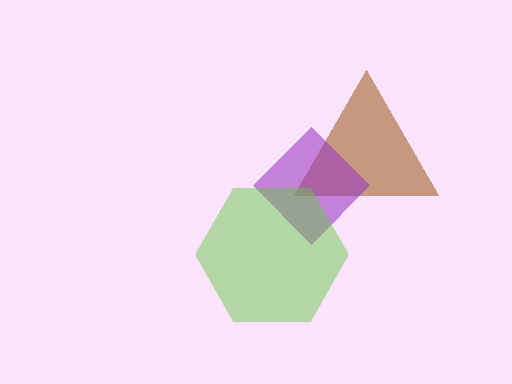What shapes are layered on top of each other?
The layered shapes are: a brown triangle, a purple diamond, a lime hexagon.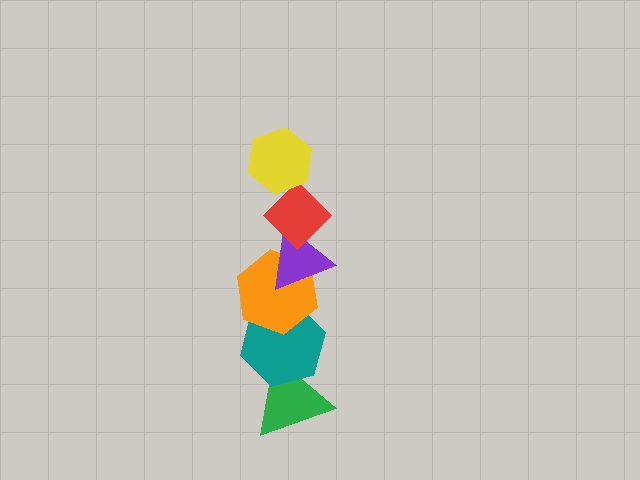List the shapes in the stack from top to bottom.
From top to bottom: the yellow hexagon, the red diamond, the purple triangle, the orange hexagon, the teal hexagon, the green triangle.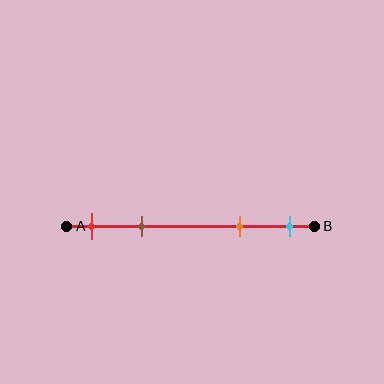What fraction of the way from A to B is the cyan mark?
The cyan mark is approximately 90% (0.9) of the way from A to B.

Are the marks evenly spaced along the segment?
No, the marks are not evenly spaced.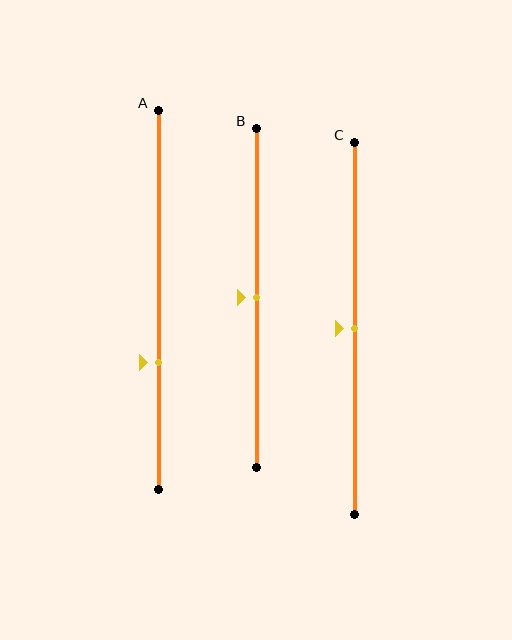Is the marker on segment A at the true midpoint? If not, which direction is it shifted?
No, the marker on segment A is shifted downward by about 17% of the segment length.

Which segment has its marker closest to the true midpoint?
Segment B has its marker closest to the true midpoint.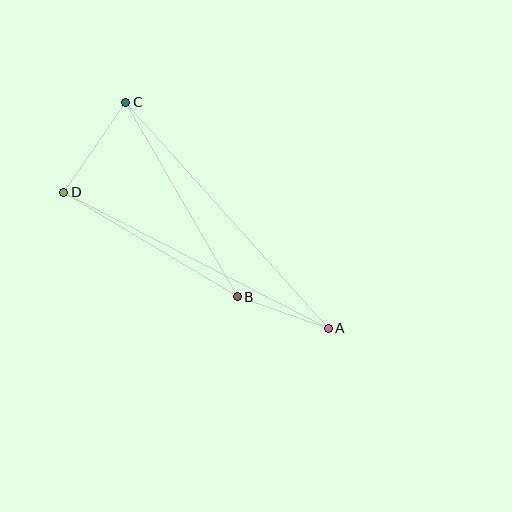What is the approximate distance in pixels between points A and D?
The distance between A and D is approximately 297 pixels.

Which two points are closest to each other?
Points A and B are closest to each other.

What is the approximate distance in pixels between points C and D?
The distance between C and D is approximately 109 pixels.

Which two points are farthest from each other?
Points A and C are farthest from each other.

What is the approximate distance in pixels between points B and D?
The distance between B and D is approximately 203 pixels.